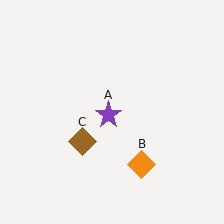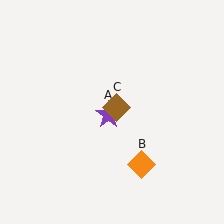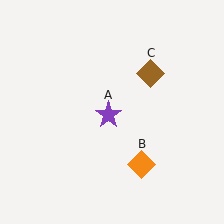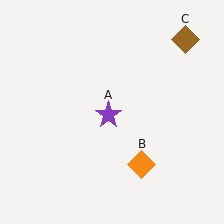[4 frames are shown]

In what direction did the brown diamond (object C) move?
The brown diamond (object C) moved up and to the right.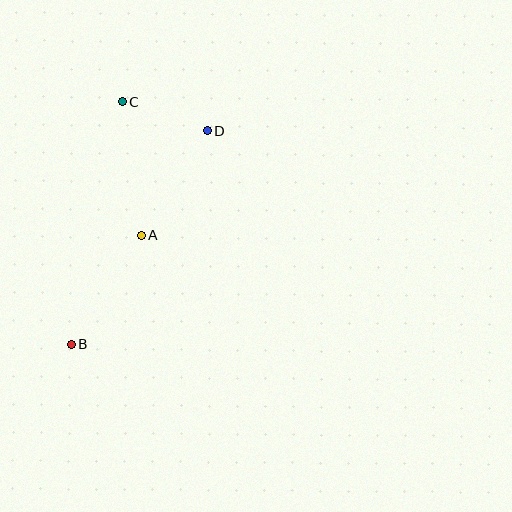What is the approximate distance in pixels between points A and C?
The distance between A and C is approximately 135 pixels.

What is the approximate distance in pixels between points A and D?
The distance between A and D is approximately 124 pixels.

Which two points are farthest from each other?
Points B and D are farthest from each other.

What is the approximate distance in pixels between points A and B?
The distance between A and B is approximately 129 pixels.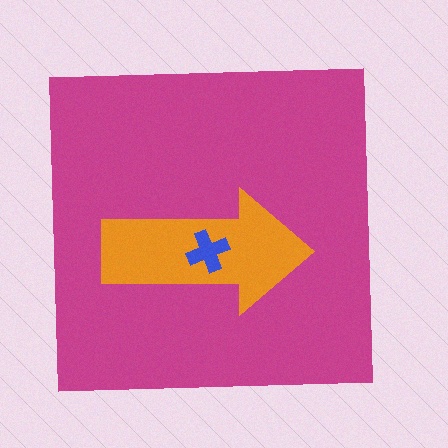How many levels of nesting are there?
3.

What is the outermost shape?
The magenta square.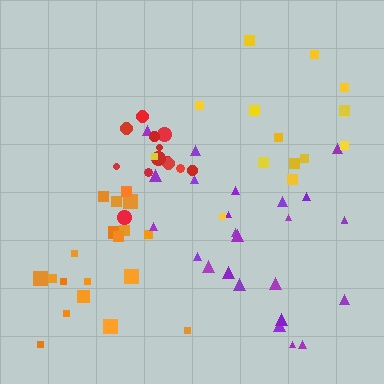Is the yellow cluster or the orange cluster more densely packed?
Orange.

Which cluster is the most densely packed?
Red.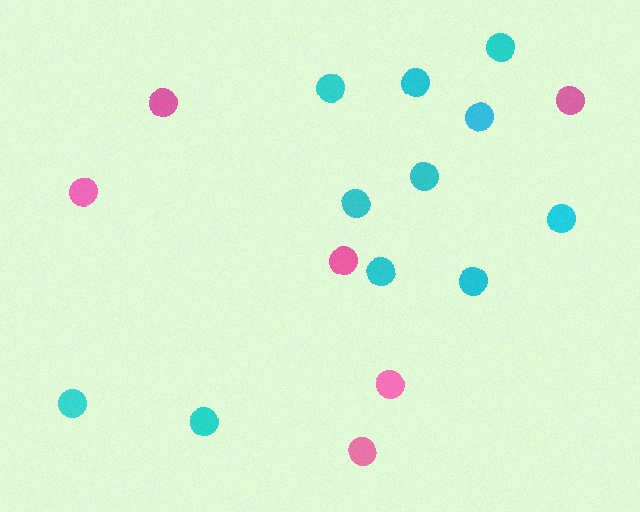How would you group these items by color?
There are 2 groups: one group of pink circles (6) and one group of cyan circles (11).